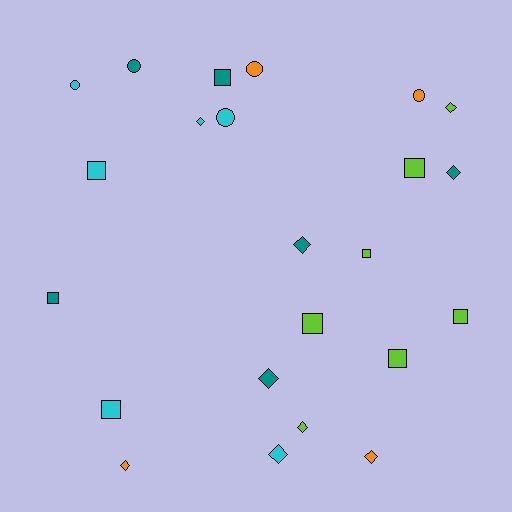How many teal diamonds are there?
There are 3 teal diamonds.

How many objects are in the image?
There are 23 objects.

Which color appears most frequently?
Lime, with 7 objects.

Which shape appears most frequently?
Square, with 9 objects.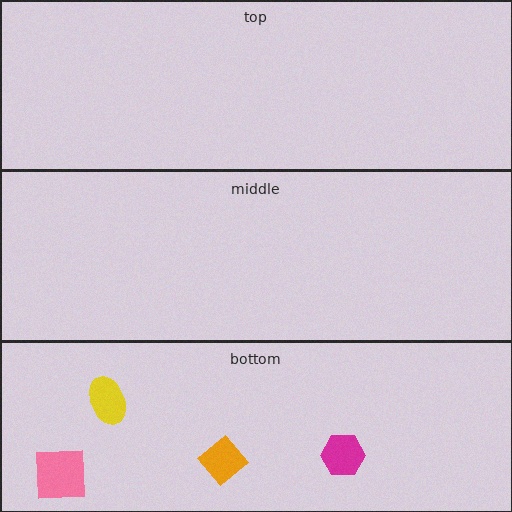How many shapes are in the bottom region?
4.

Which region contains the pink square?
The bottom region.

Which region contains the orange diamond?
The bottom region.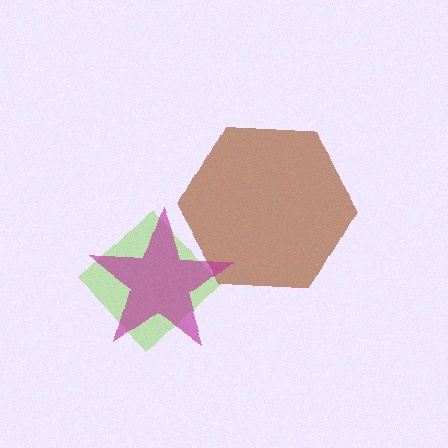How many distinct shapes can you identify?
There are 3 distinct shapes: a lime diamond, a brown hexagon, a magenta star.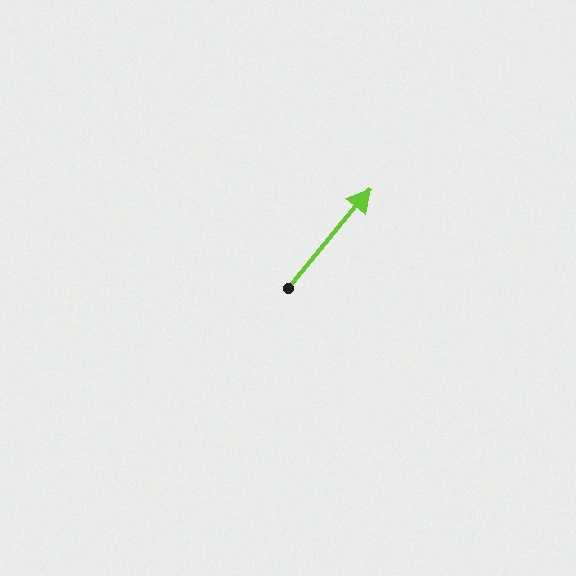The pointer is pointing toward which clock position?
Roughly 1 o'clock.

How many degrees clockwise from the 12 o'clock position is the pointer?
Approximately 40 degrees.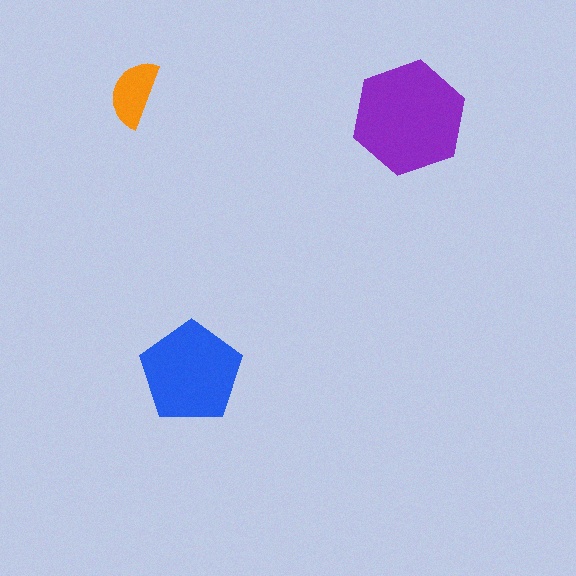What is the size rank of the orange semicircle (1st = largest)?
3rd.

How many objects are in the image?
There are 3 objects in the image.